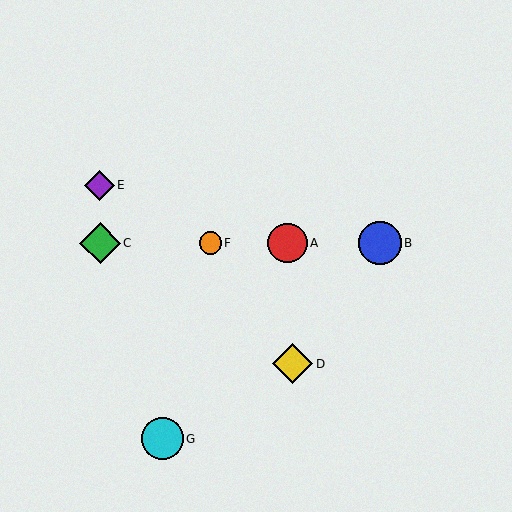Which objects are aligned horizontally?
Objects A, B, C, F are aligned horizontally.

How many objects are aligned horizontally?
4 objects (A, B, C, F) are aligned horizontally.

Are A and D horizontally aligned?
No, A is at y≈243 and D is at y≈364.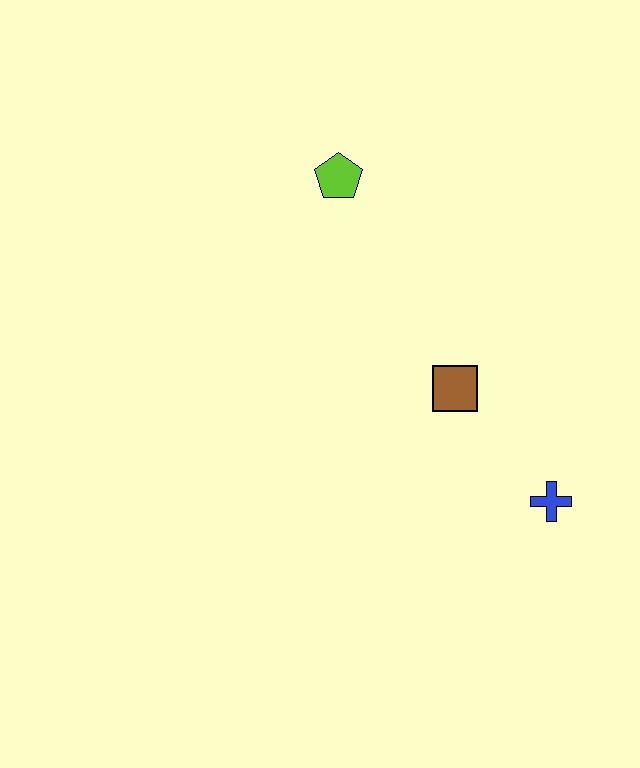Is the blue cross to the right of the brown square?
Yes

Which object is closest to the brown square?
The blue cross is closest to the brown square.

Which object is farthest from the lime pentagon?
The blue cross is farthest from the lime pentagon.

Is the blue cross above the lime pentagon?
No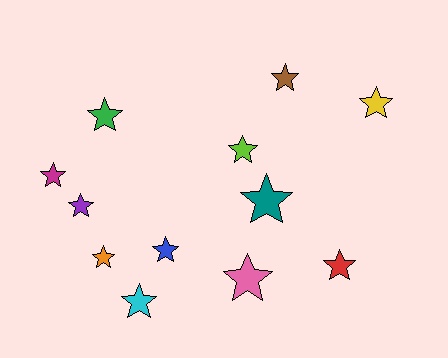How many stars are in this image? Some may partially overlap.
There are 12 stars.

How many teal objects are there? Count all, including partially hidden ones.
There is 1 teal object.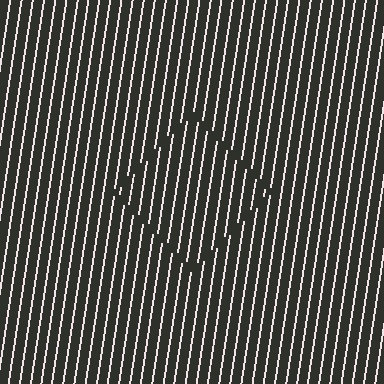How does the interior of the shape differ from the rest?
The interior of the shape contains the same grating, shifted by half a period — the contour is defined by the phase discontinuity where line-ends from the inner and outer gratings abut.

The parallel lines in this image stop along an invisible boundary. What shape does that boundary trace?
An illusory square. The interior of the shape contains the same grating, shifted by half a period — the contour is defined by the phase discontinuity where line-ends from the inner and outer gratings abut.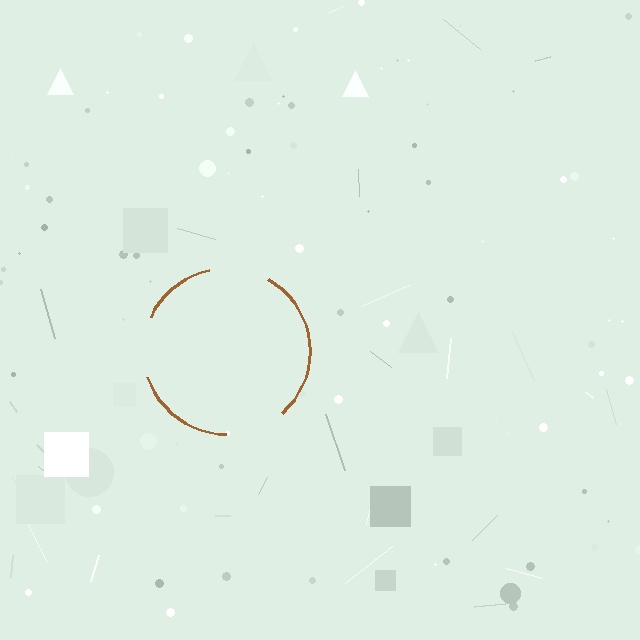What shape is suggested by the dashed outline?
The dashed outline suggests a circle.